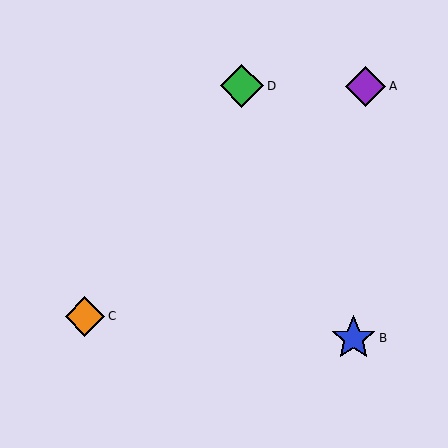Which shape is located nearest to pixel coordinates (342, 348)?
The blue star (labeled B) at (354, 338) is nearest to that location.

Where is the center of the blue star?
The center of the blue star is at (354, 338).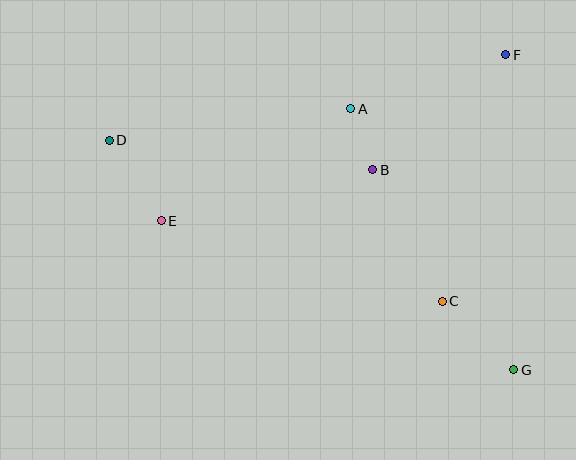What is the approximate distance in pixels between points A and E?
The distance between A and E is approximately 220 pixels.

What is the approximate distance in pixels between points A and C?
The distance between A and C is approximately 213 pixels.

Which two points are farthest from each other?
Points D and G are farthest from each other.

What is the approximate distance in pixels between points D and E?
The distance between D and E is approximately 96 pixels.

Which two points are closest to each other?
Points A and B are closest to each other.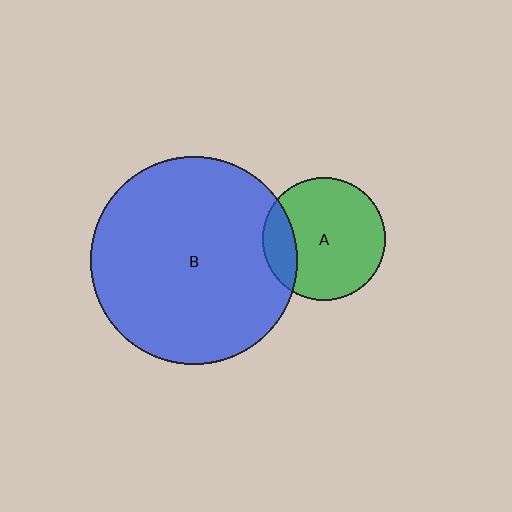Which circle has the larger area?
Circle B (blue).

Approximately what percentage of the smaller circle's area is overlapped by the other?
Approximately 20%.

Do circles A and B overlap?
Yes.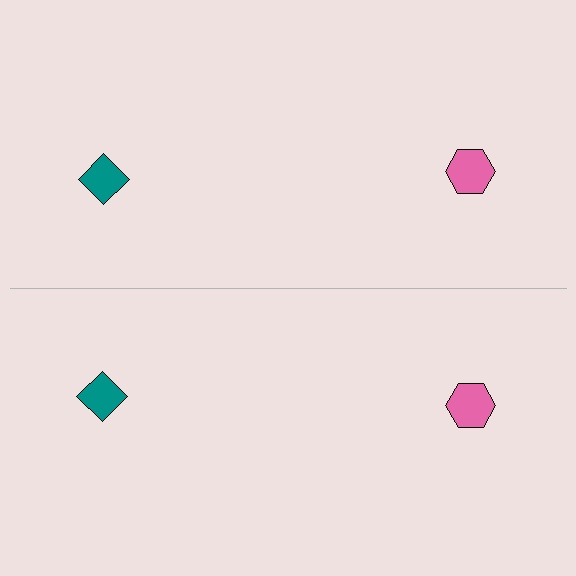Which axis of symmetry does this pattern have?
The pattern has a horizontal axis of symmetry running through the center of the image.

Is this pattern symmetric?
Yes, this pattern has bilateral (reflection) symmetry.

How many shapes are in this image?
There are 4 shapes in this image.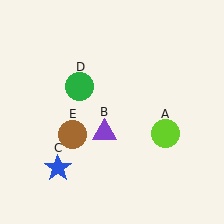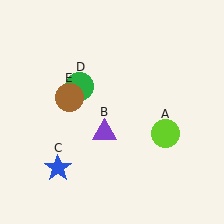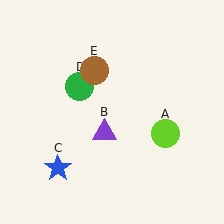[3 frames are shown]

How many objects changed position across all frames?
1 object changed position: brown circle (object E).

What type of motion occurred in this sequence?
The brown circle (object E) rotated clockwise around the center of the scene.